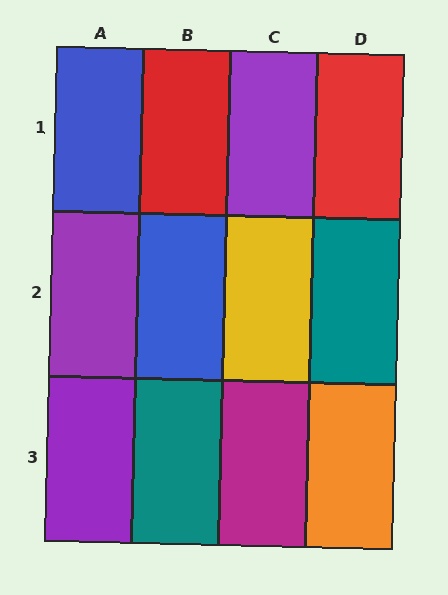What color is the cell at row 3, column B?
Teal.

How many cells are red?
2 cells are red.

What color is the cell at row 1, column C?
Purple.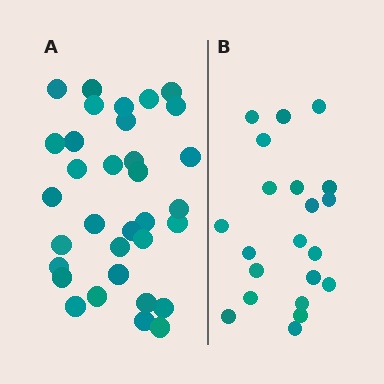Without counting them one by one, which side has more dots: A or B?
Region A (the left region) has more dots.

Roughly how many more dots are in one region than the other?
Region A has roughly 12 or so more dots than region B.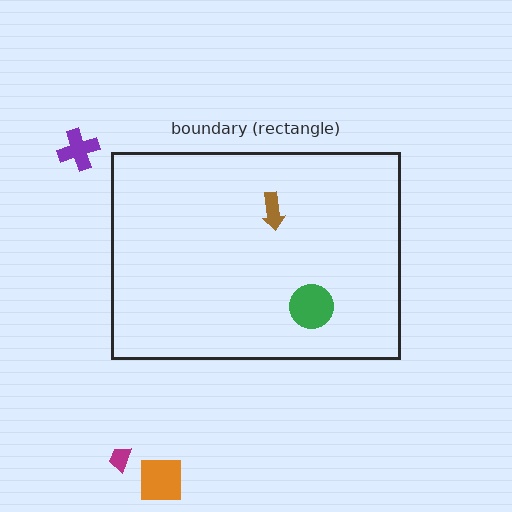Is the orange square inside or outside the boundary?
Outside.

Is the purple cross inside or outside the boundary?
Outside.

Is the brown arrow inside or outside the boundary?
Inside.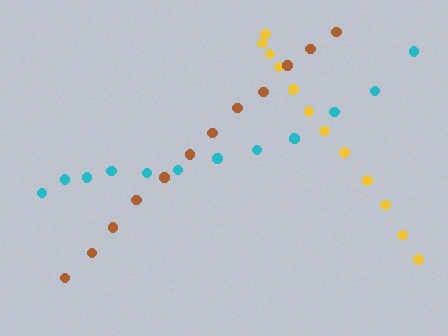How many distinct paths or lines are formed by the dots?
There are 3 distinct paths.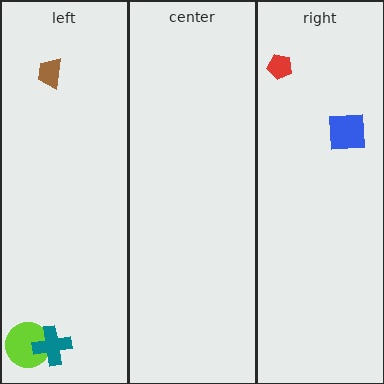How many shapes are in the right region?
2.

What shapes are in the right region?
The blue square, the red pentagon.